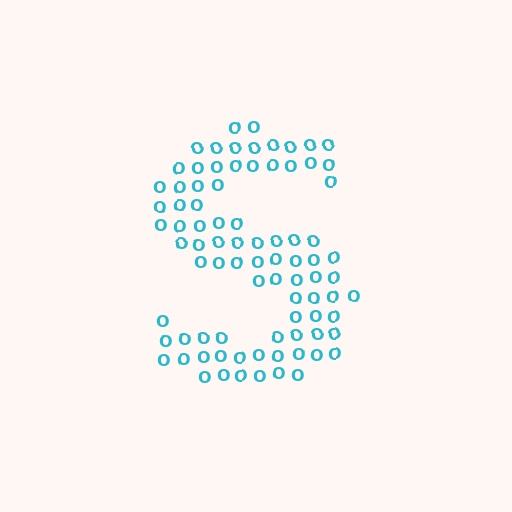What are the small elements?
The small elements are letter O's.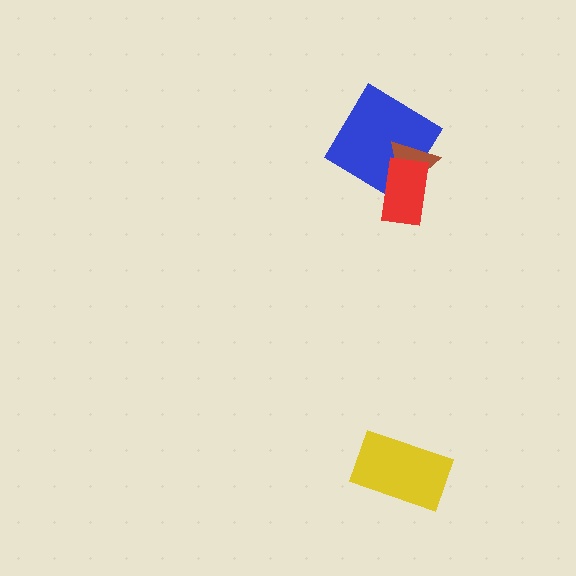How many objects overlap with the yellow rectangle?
0 objects overlap with the yellow rectangle.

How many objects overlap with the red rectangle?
2 objects overlap with the red rectangle.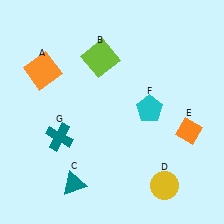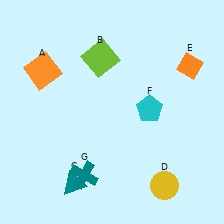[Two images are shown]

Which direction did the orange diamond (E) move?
The orange diamond (E) moved up.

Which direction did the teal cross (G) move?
The teal cross (G) moved down.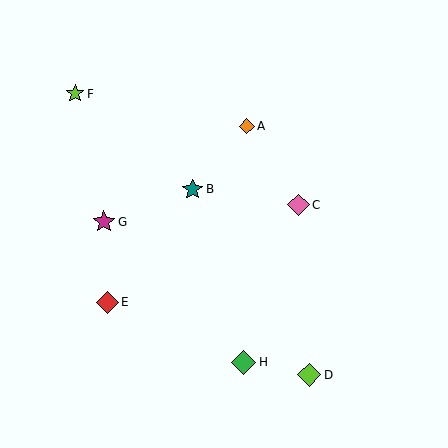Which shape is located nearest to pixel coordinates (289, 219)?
The pink diamond (labeled C) at (298, 205) is nearest to that location.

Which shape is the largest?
The green diamond (labeled H) is the largest.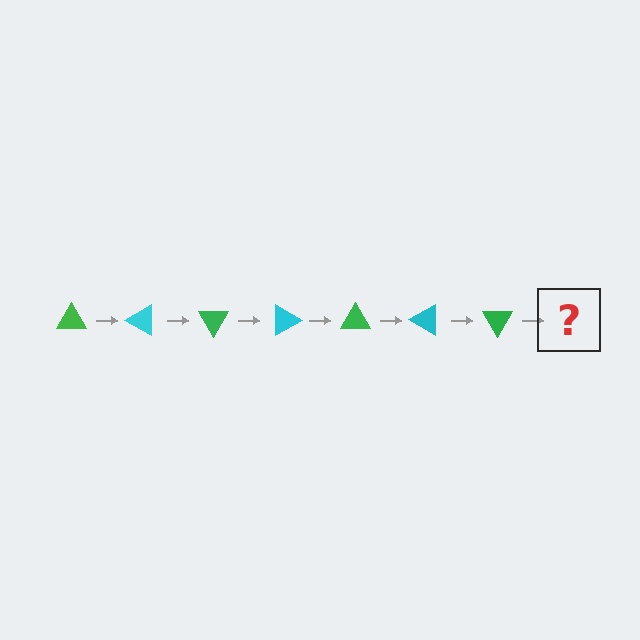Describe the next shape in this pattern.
It should be a cyan triangle, rotated 210 degrees from the start.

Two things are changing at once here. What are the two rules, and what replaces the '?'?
The two rules are that it rotates 30 degrees each step and the color cycles through green and cyan. The '?' should be a cyan triangle, rotated 210 degrees from the start.